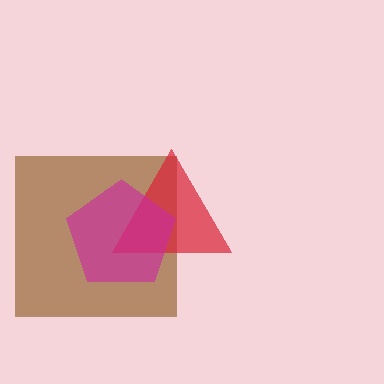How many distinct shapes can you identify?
There are 3 distinct shapes: a brown square, a red triangle, a magenta pentagon.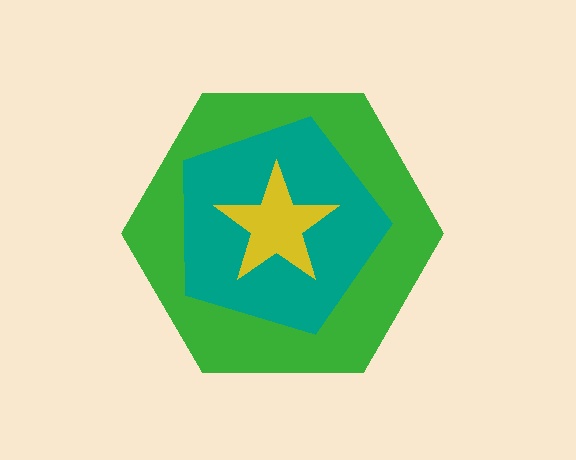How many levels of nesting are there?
3.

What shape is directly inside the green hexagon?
The teal pentagon.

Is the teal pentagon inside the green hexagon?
Yes.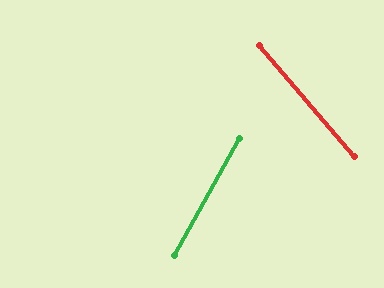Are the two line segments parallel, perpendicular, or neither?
Neither parallel nor perpendicular — they differ by about 70°.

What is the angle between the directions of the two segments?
Approximately 70 degrees.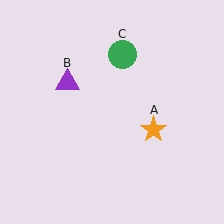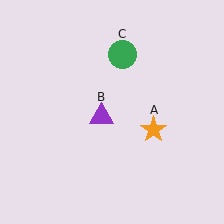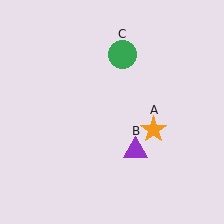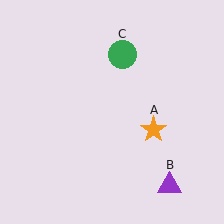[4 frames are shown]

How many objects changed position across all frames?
1 object changed position: purple triangle (object B).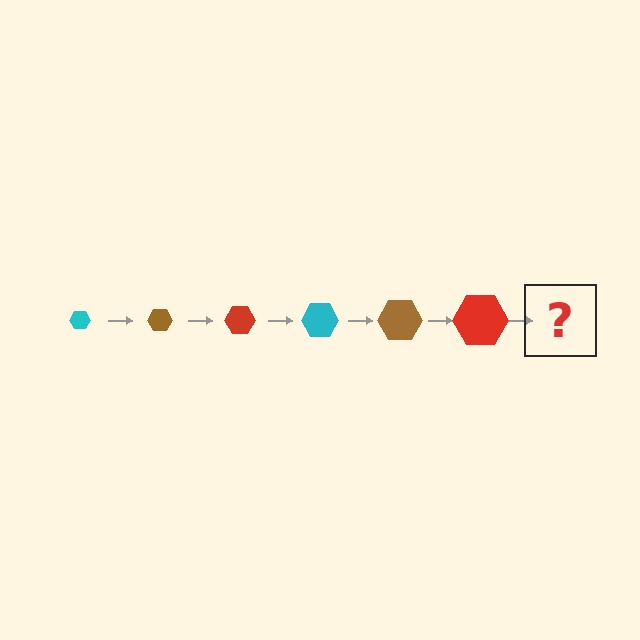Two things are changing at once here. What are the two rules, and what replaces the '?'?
The two rules are that the hexagon grows larger each step and the color cycles through cyan, brown, and red. The '?' should be a cyan hexagon, larger than the previous one.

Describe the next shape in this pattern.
It should be a cyan hexagon, larger than the previous one.